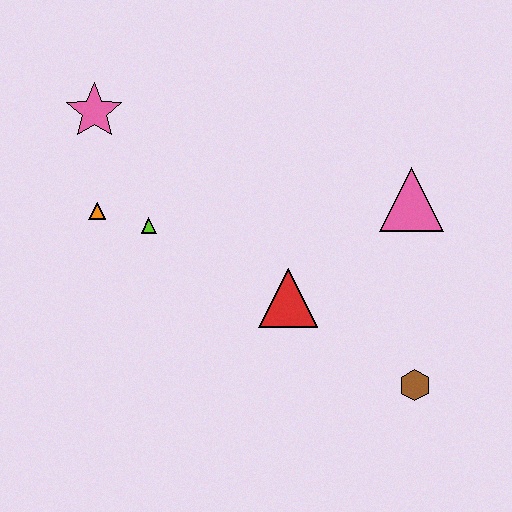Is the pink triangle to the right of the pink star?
Yes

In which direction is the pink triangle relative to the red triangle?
The pink triangle is to the right of the red triangle.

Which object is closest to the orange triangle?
The lime triangle is closest to the orange triangle.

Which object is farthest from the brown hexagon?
The pink star is farthest from the brown hexagon.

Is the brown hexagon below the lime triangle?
Yes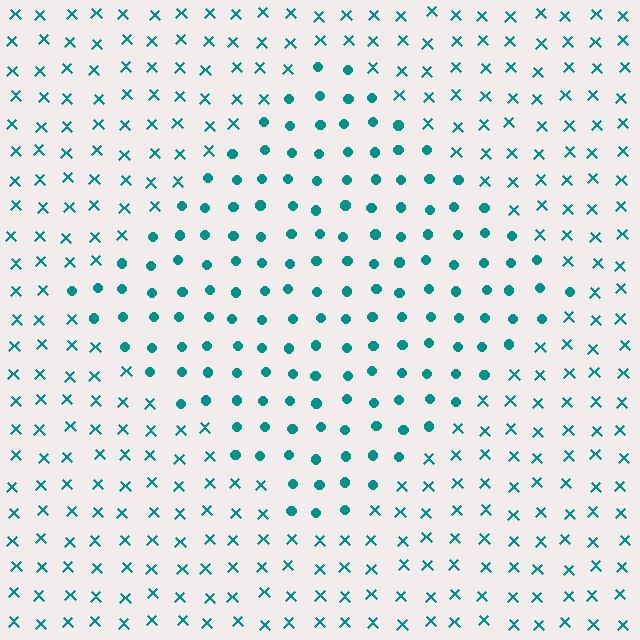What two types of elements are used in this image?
The image uses circles inside the diamond region and X marks outside it.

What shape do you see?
I see a diamond.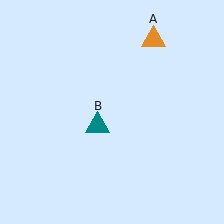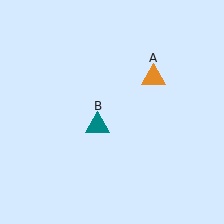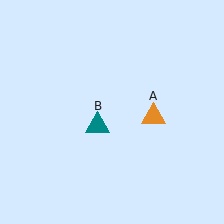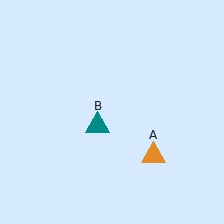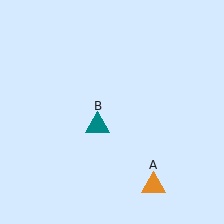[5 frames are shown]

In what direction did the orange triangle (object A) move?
The orange triangle (object A) moved down.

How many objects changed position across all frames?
1 object changed position: orange triangle (object A).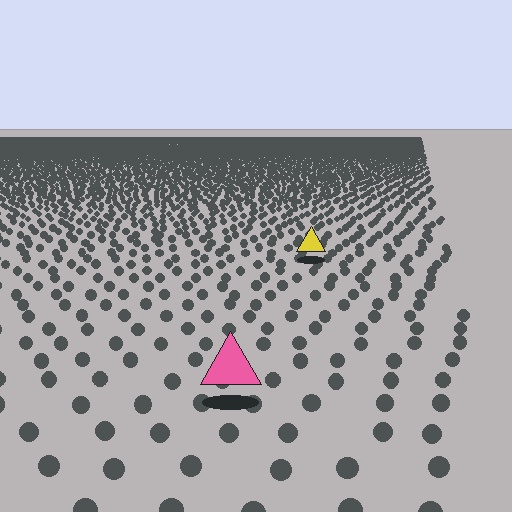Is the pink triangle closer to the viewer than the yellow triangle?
Yes. The pink triangle is closer — you can tell from the texture gradient: the ground texture is coarser near it.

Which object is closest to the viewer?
The pink triangle is closest. The texture marks near it are larger and more spread out.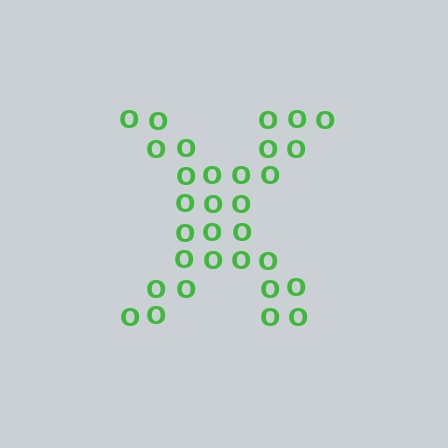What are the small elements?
The small elements are letter O's.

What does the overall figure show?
The overall figure shows the letter X.